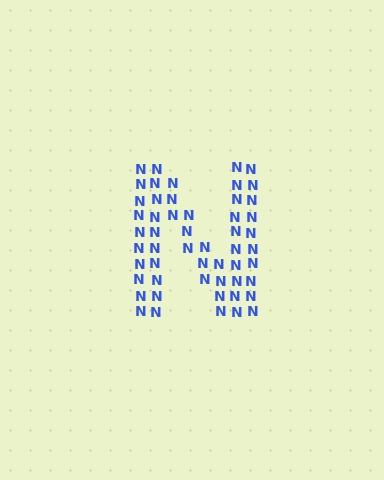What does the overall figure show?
The overall figure shows the letter N.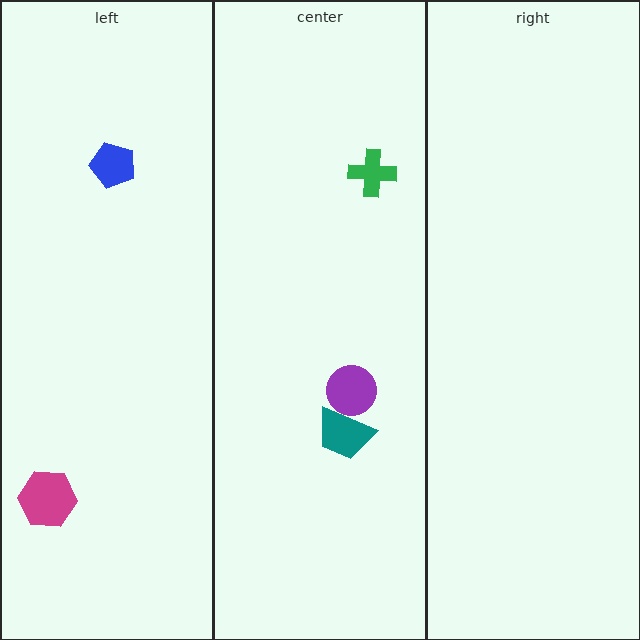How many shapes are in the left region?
2.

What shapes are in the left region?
The blue pentagon, the magenta hexagon.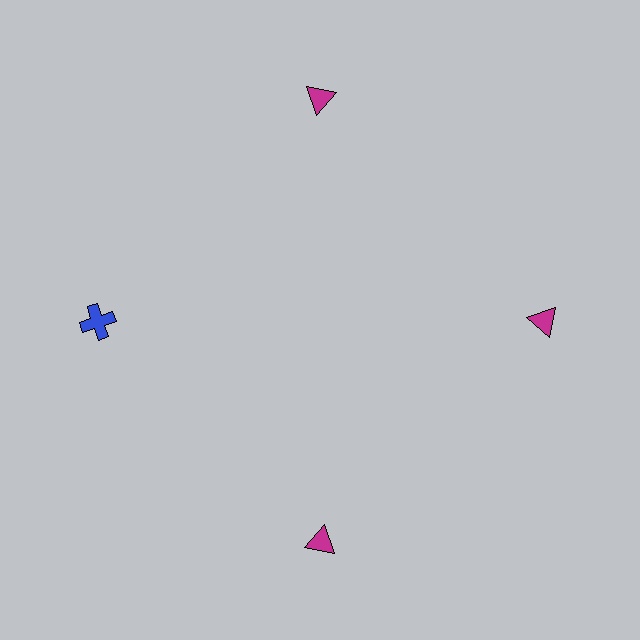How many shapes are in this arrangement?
There are 4 shapes arranged in a ring pattern.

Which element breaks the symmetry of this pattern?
The blue cross at roughly the 9 o'clock position breaks the symmetry. All other shapes are magenta triangles.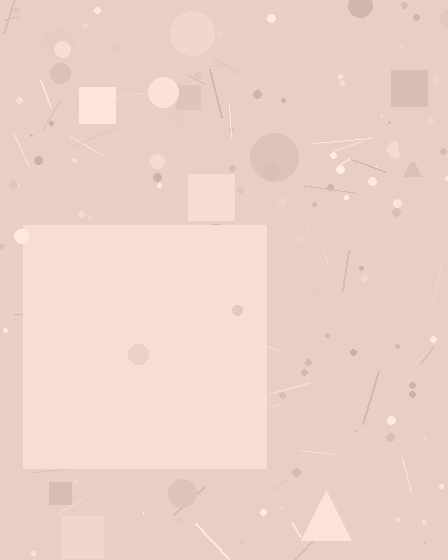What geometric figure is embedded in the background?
A square is embedded in the background.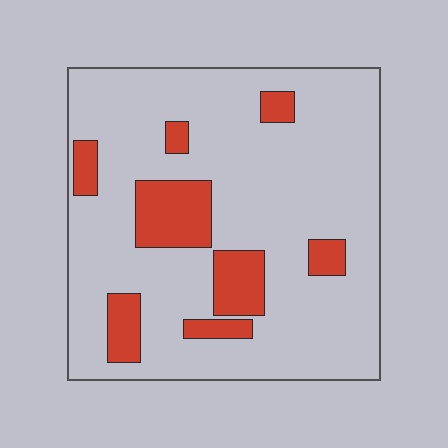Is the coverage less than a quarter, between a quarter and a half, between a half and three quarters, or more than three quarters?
Less than a quarter.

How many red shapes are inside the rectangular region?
8.